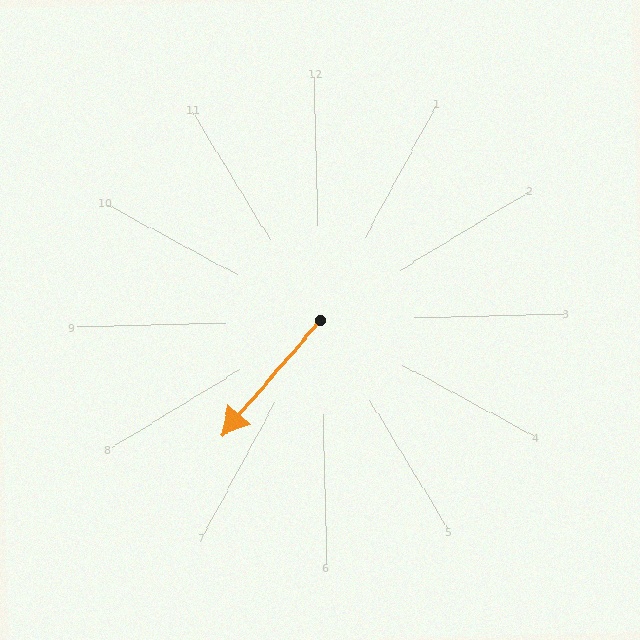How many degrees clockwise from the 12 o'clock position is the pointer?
Approximately 222 degrees.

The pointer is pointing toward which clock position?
Roughly 7 o'clock.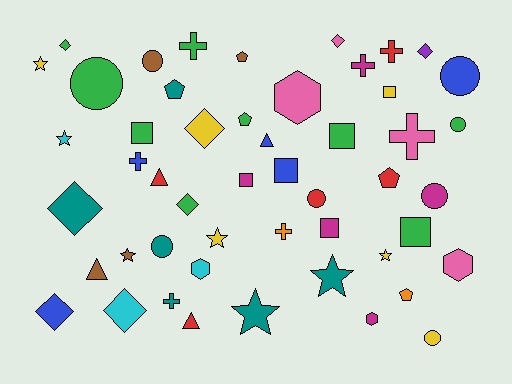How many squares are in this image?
There are 7 squares.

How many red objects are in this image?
There are 5 red objects.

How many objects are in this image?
There are 50 objects.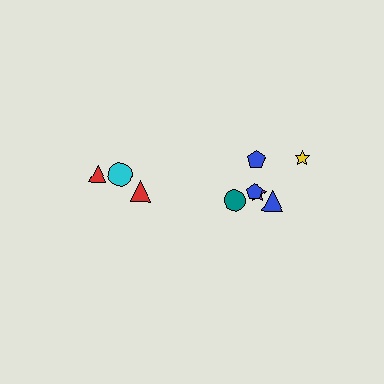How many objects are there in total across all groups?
There are 9 objects.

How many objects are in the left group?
There are 3 objects.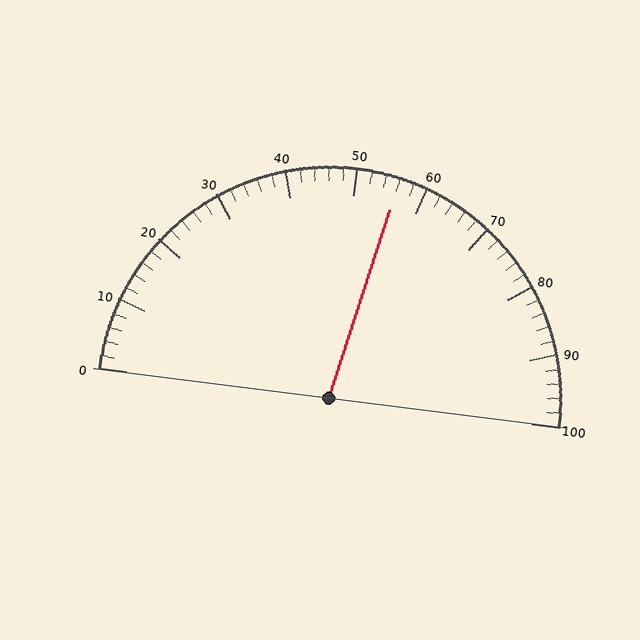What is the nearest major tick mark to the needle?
The nearest major tick mark is 60.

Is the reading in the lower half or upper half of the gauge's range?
The reading is in the upper half of the range (0 to 100).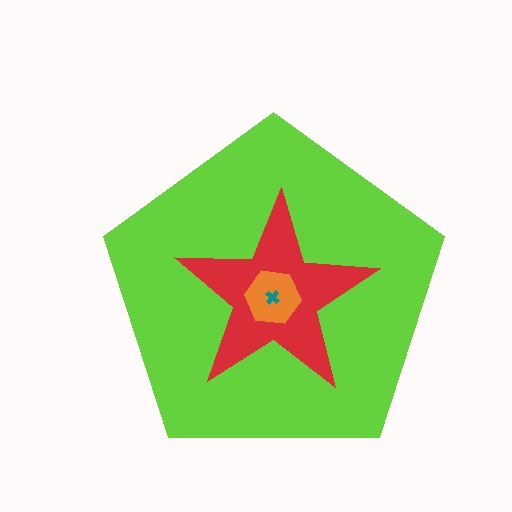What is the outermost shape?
The lime pentagon.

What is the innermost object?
The teal cross.